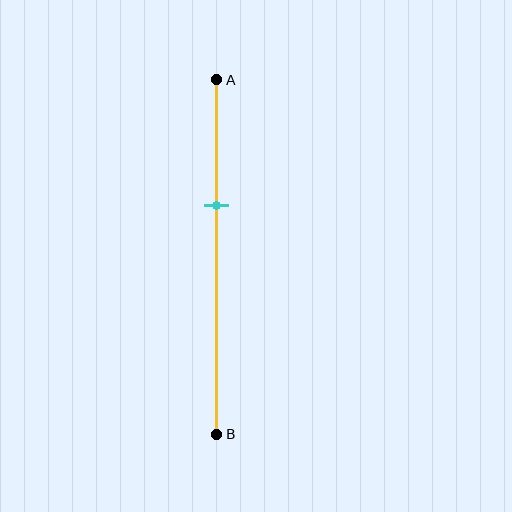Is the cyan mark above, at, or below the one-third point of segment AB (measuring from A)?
The cyan mark is approximately at the one-third point of segment AB.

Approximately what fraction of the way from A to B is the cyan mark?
The cyan mark is approximately 35% of the way from A to B.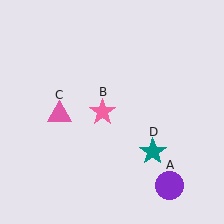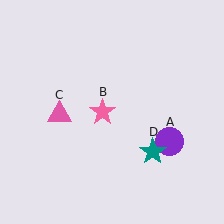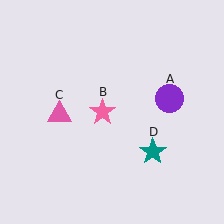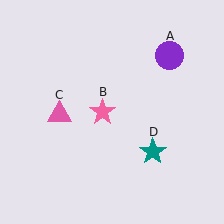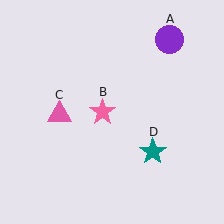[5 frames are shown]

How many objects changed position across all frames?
1 object changed position: purple circle (object A).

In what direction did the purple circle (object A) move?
The purple circle (object A) moved up.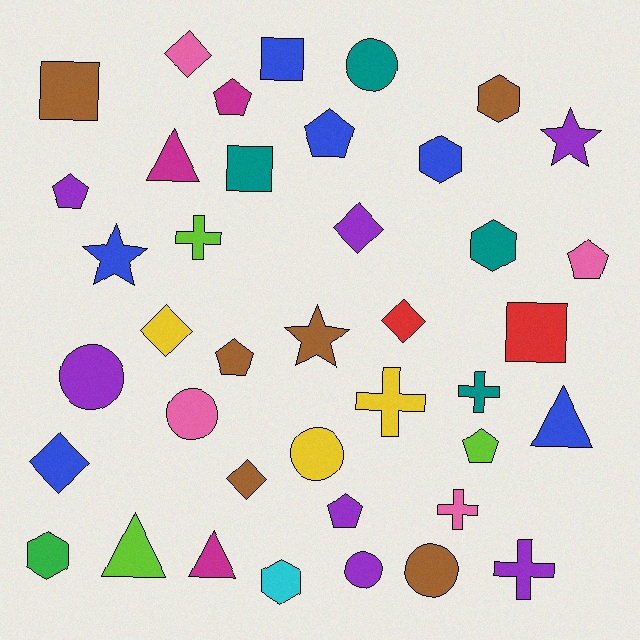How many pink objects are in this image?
There are 4 pink objects.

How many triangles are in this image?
There are 4 triangles.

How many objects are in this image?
There are 40 objects.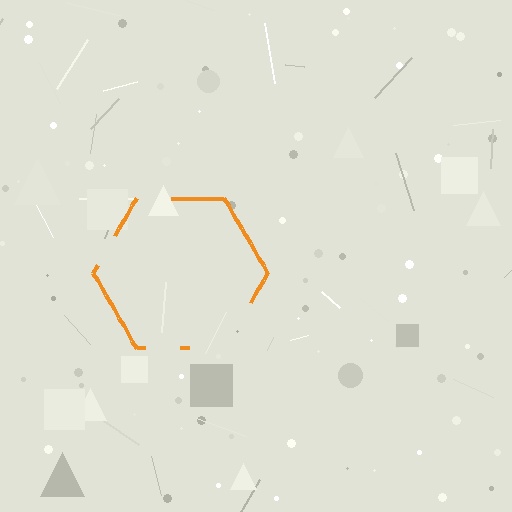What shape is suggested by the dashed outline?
The dashed outline suggests a hexagon.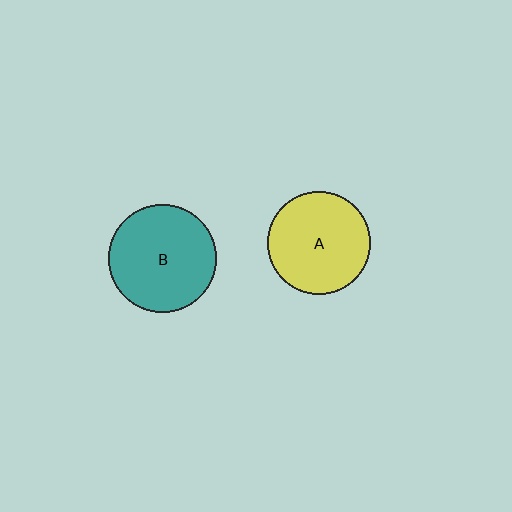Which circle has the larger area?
Circle B (teal).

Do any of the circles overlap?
No, none of the circles overlap.